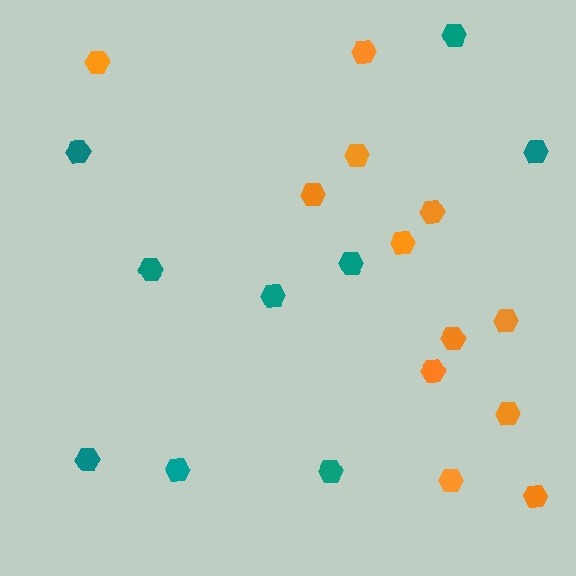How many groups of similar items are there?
There are 2 groups: one group of teal hexagons (9) and one group of orange hexagons (12).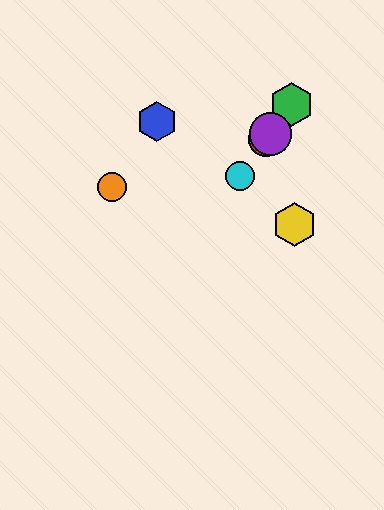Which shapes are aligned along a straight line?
The red circle, the green hexagon, the purple circle, the cyan circle are aligned along a straight line.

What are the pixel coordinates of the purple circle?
The purple circle is at (270, 134).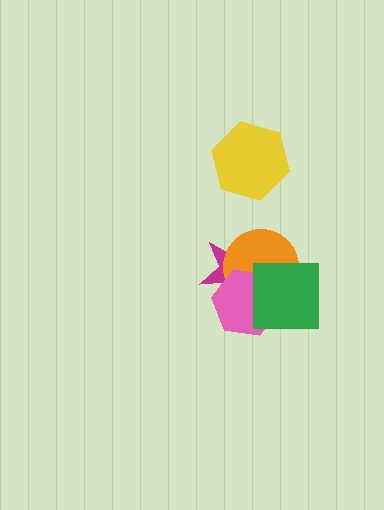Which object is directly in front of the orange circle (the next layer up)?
The pink hexagon is directly in front of the orange circle.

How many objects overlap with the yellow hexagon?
0 objects overlap with the yellow hexagon.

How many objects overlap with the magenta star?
3 objects overlap with the magenta star.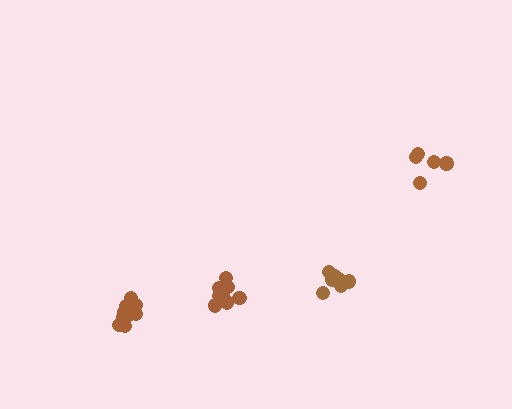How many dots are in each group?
Group 1: 8 dots, Group 2: 8 dots, Group 3: 5 dots, Group 4: 11 dots (32 total).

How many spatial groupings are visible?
There are 4 spatial groupings.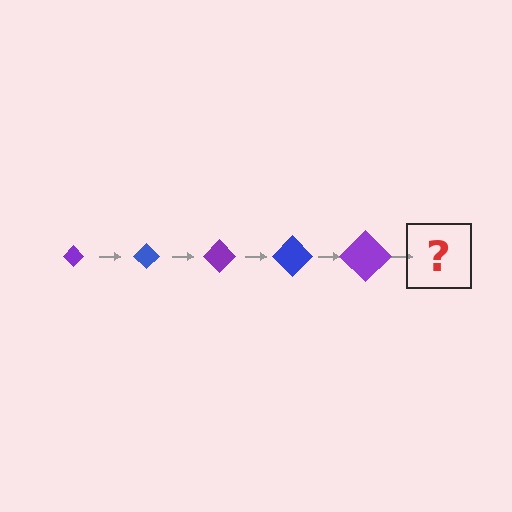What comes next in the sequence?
The next element should be a blue diamond, larger than the previous one.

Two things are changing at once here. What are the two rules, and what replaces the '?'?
The two rules are that the diamond grows larger each step and the color cycles through purple and blue. The '?' should be a blue diamond, larger than the previous one.